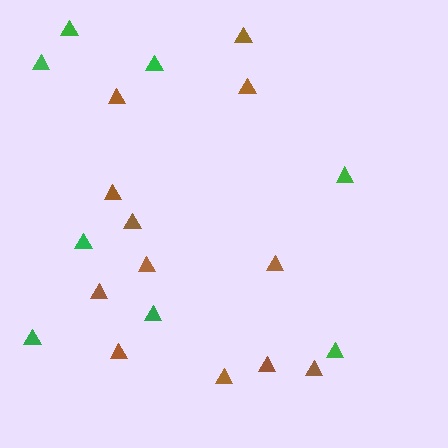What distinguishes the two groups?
There are 2 groups: one group of green triangles (8) and one group of brown triangles (12).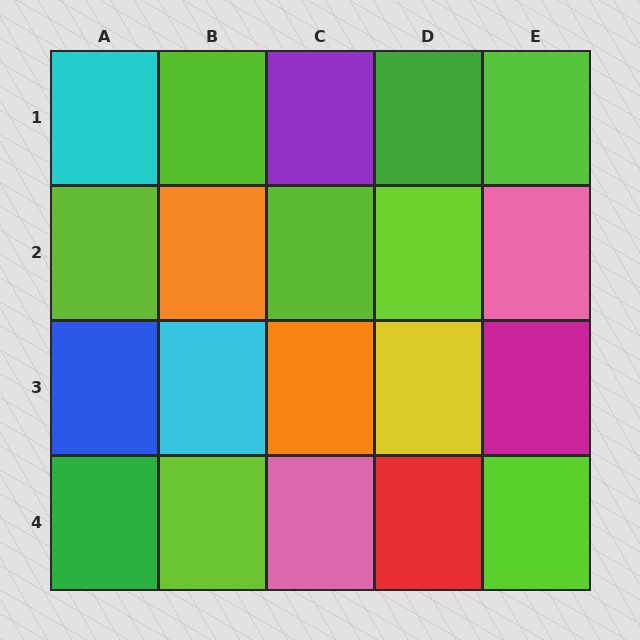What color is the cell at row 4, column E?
Lime.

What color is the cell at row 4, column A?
Green.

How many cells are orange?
2 cells are orange.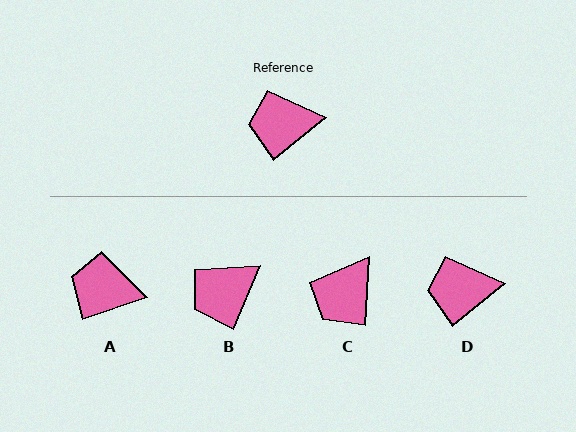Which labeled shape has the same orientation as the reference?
D.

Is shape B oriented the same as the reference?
No, it is off by about 28 degrees.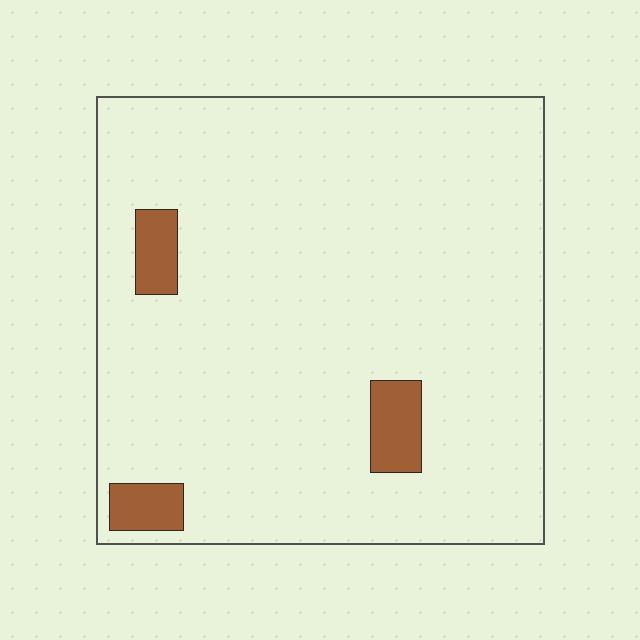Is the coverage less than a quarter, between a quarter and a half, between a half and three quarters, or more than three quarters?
Less than a quarter.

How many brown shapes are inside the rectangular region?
3.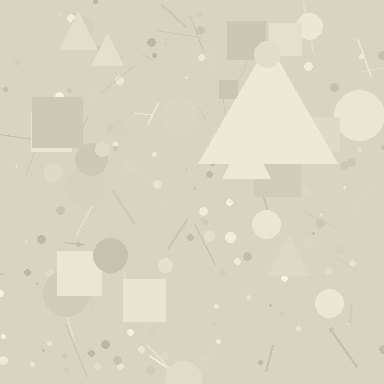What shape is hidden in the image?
A triangle is hidden in the image.